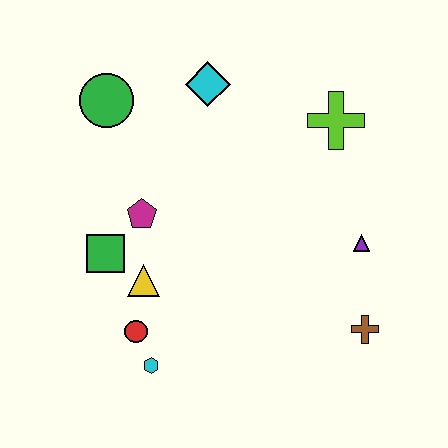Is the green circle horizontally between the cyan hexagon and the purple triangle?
No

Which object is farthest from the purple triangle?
The green circle is farthest from the purple triangle.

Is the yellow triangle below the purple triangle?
Yes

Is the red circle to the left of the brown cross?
Yes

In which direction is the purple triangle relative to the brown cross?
The purple triangle is above the brown cross.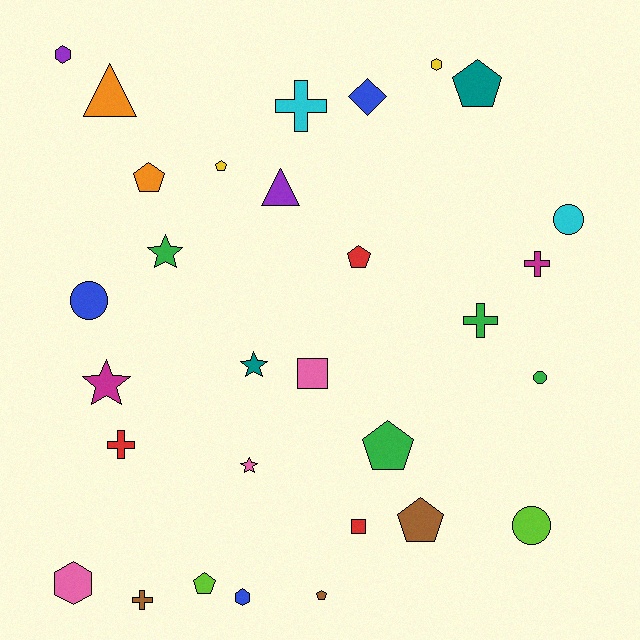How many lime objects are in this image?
There are 2 lime objects.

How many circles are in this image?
There are 4 circles.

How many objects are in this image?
There are 30 objects.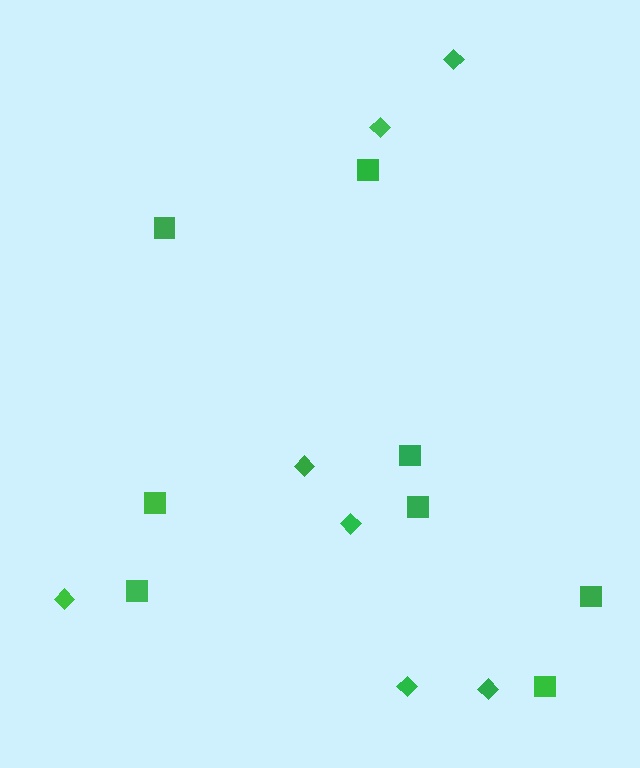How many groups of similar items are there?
There are 2 groups: one group of squares (8) and one group of diamonds (7).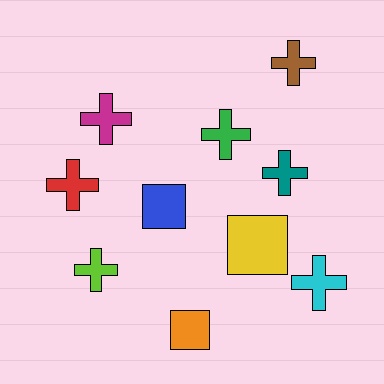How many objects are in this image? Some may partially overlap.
There are 10 objects.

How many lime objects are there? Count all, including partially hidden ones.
There is 1 lime object.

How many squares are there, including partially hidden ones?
There are 3 squares.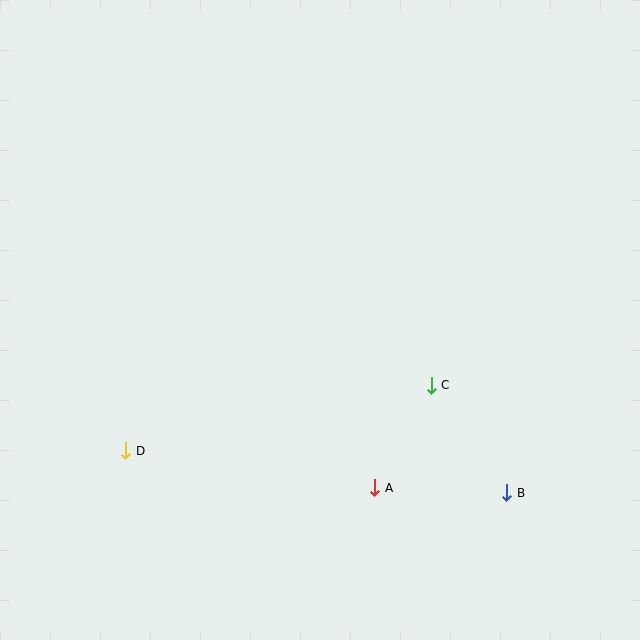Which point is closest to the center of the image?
Point C at (431, 385) is closest to the center.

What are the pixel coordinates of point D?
Point D is at (126, 451).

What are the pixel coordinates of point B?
Point B is at (507, 493).